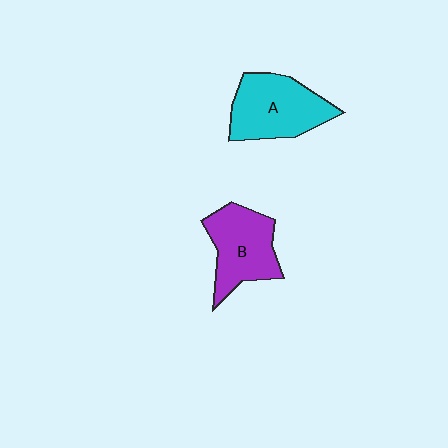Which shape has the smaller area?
Shape B (purple).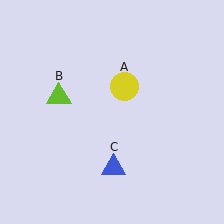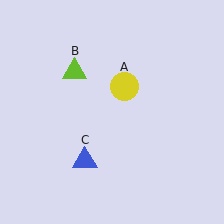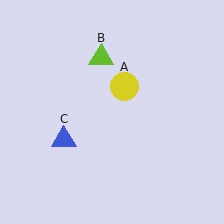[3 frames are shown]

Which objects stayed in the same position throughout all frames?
Yellow circle (object A) remained stationary.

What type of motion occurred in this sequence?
The lime triangle (object B), blue triangle (object C) rotated clockwise around the center of the scene.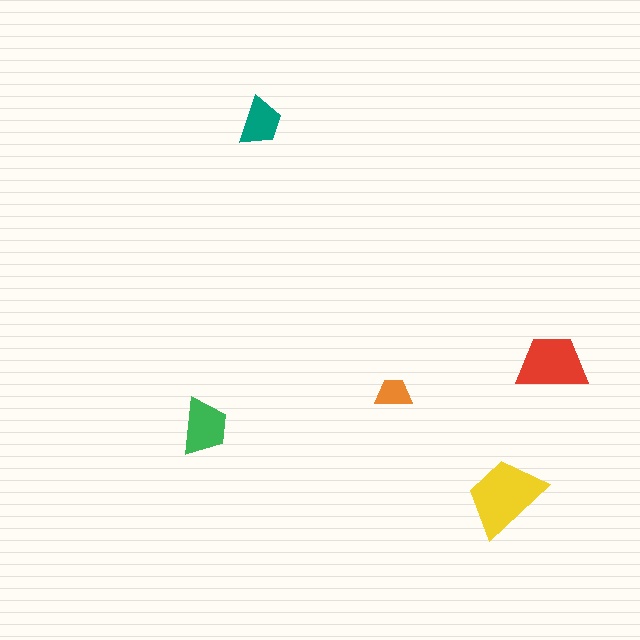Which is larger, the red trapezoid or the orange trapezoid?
The red one.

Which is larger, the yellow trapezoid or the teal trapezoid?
The yellow one.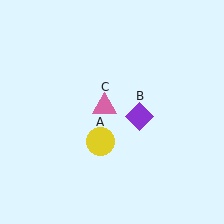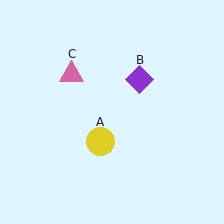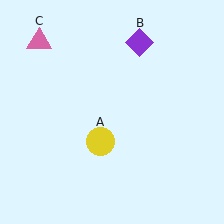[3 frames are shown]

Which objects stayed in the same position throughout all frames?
Yellow circle (object A) remained stationary.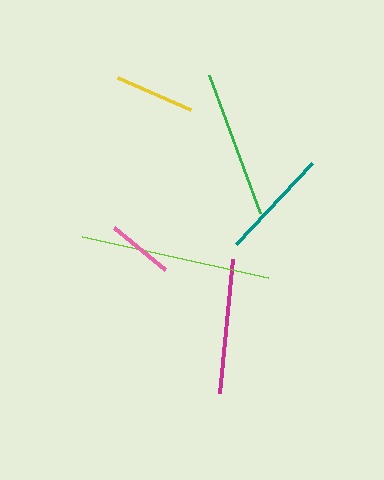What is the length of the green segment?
The green segment is approximately 147 pixels long.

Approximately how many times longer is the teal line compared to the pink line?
The teal line is approximately 1.7 times the length of the pink line.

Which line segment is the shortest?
The pink line is the shortest at approximately 66 pixels.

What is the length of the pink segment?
The pink segment is approximately 66 pixels long.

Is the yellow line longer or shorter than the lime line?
The lime line is longer than the yellow line.